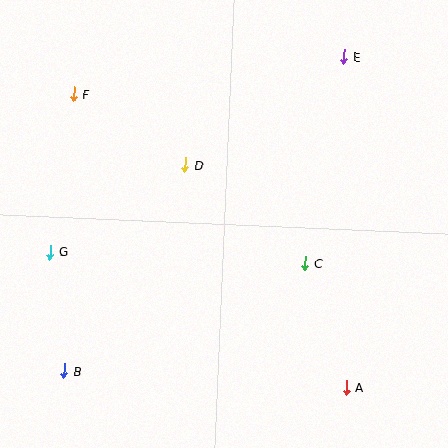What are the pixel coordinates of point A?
Point A is at (346, 388).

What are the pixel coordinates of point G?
Point G is at (50, 252).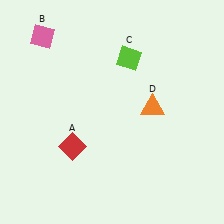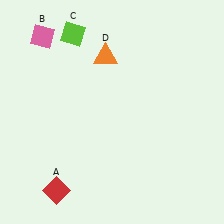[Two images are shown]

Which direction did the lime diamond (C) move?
The lime diamond (C) moved left.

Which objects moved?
The objects that moved are: the red diamond (A), the lime diamond (C), the orange triangle (D).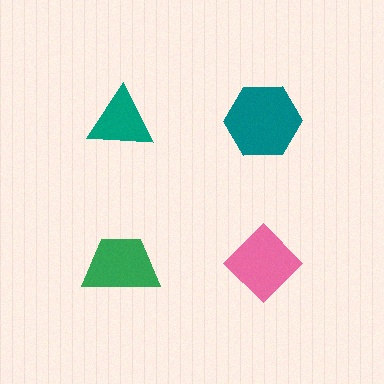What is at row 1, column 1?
A teal triangle.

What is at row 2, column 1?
A green trapezoid.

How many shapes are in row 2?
2 shapes.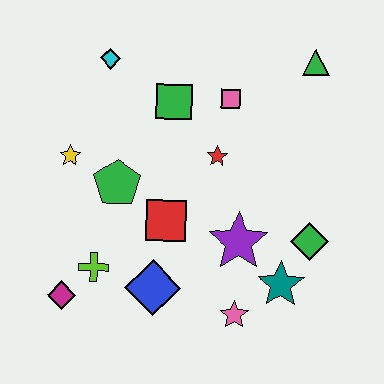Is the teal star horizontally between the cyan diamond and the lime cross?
No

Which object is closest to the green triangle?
The pink square is closest to the green triangle.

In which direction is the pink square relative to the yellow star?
The pink square is to the right of the yellow star.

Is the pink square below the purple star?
No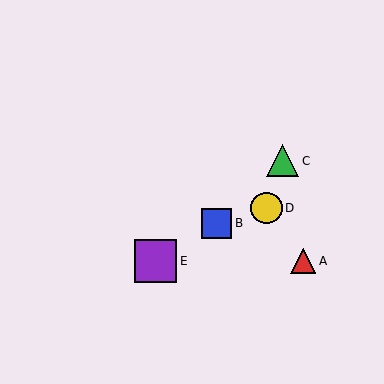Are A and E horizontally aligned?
Yes, both are at y≈261.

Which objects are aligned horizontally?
Objects A, E are aligned horizontally.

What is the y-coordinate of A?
Object A is at y≈261.